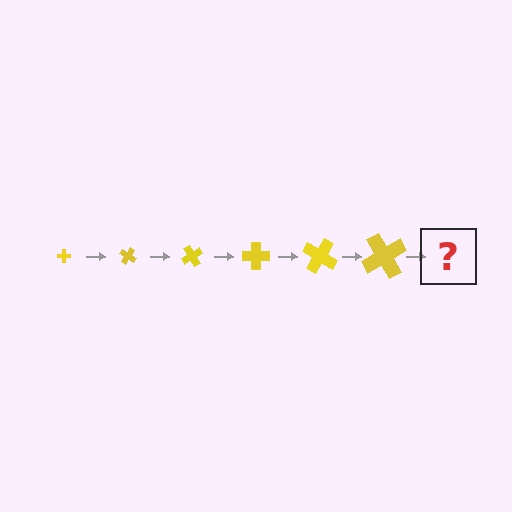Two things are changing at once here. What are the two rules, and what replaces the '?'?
The two rules are that the cross grows larger each step and it rotates 30 degrees each step. The '?' should be a cross, larger than the previous one and rotated 180 degrees from the start.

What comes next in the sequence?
The next element should be a cross, larger than the previous one and rotated 180 degrees from the start.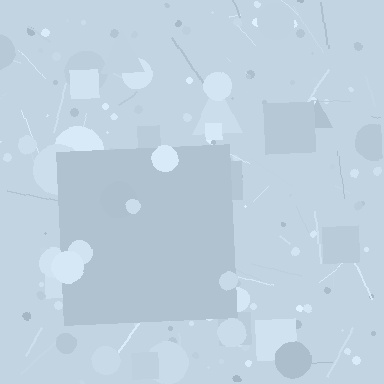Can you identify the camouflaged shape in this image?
The camouflaged shape is a square.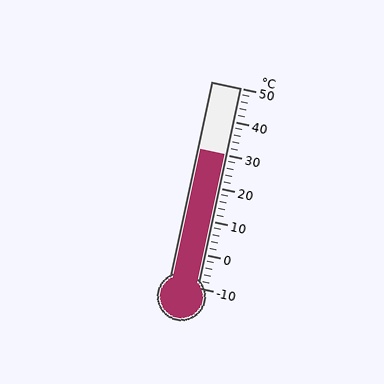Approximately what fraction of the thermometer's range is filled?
The thermometer is filled to approximately 65% of its range.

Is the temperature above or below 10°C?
The temperature is above 10°C.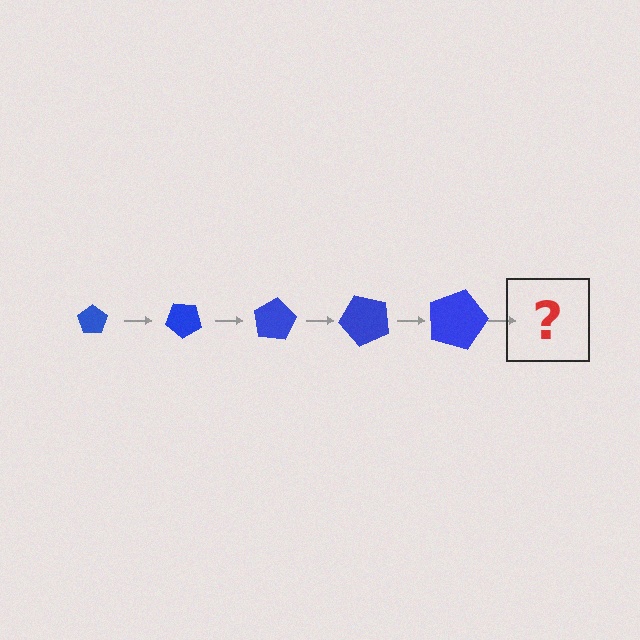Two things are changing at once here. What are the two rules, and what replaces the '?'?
The two rules are that the pentagon grows larger each step and it rotates 40 degrees each step. The '?' should be a pentagon, larger than the previous one and rotated 200 degrees from the start.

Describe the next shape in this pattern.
It should be a pentagon, larger than the previous one and rotated 200 degrees from the start.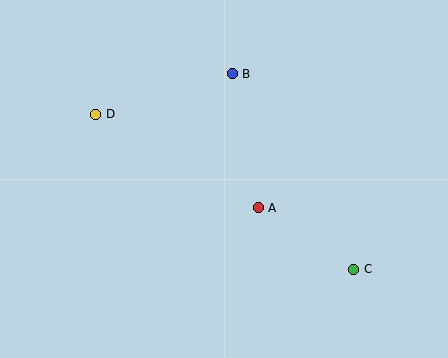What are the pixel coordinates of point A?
Point A is at (258, 208).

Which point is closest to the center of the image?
Point A at (258, 208) is closest to the center.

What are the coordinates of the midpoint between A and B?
The midpoint between A and B is at (245, 141).